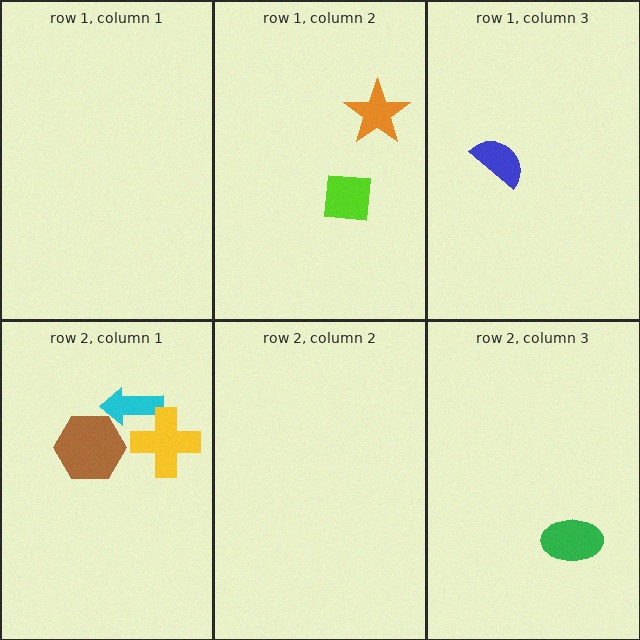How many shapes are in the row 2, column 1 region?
3.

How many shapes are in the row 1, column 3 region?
1.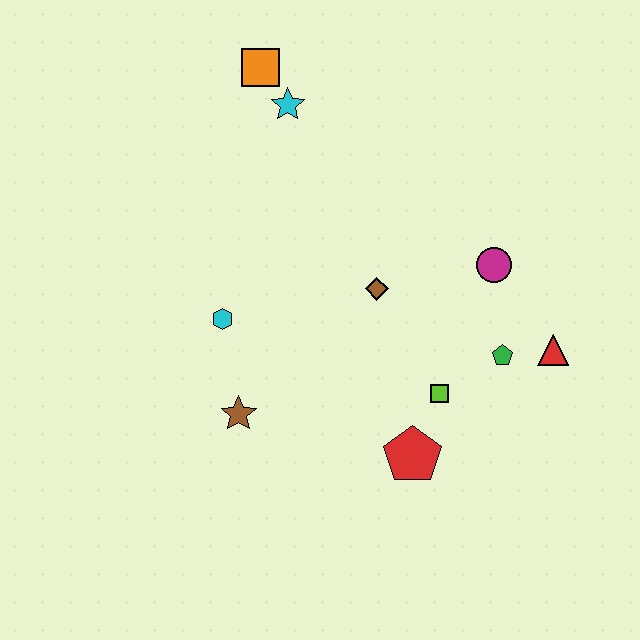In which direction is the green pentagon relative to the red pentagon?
The green pentagon is above the red pentagon.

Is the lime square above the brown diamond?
No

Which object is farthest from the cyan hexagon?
The red triangle is farthest from the cyan hexagon.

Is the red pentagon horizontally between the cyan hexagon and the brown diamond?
No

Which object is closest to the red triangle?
The green pentagon is closest to the red triangle.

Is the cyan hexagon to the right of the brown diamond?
No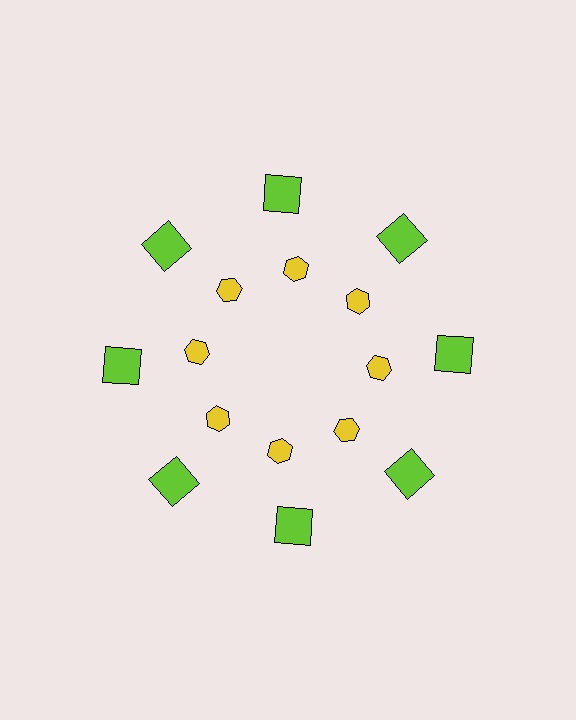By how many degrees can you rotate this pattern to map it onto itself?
The pattern maps onto itself every 45 degrees of rotation.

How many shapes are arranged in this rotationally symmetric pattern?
There are 16 shapes, arranged in 8 groups of 2.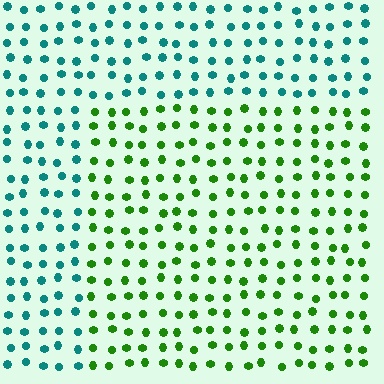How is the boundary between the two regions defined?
The boundary is defined purely by a slight shift in hue (about 64 degrees). Spacing, size, and orientation are identical on both sides.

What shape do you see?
I see a rectangle.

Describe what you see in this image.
The image is filled with small teal elements in a uniform arrangement. A rectangle-shaped region is visible where the elements are tinted to a slightly different hue, forming a subtle color boundary.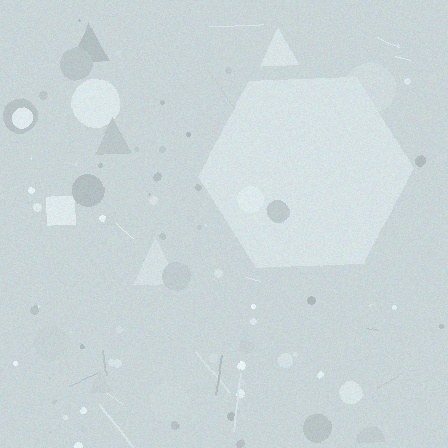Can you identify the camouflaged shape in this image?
The camouflaged shape is a hexagon.